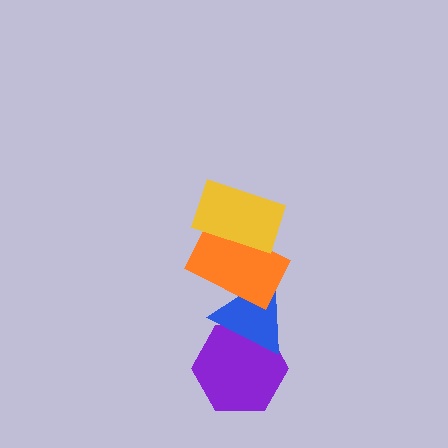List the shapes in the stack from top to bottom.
From top to bottom: the yellow rectangle, the orange rectangle, the blue triangle, the purple hexagon.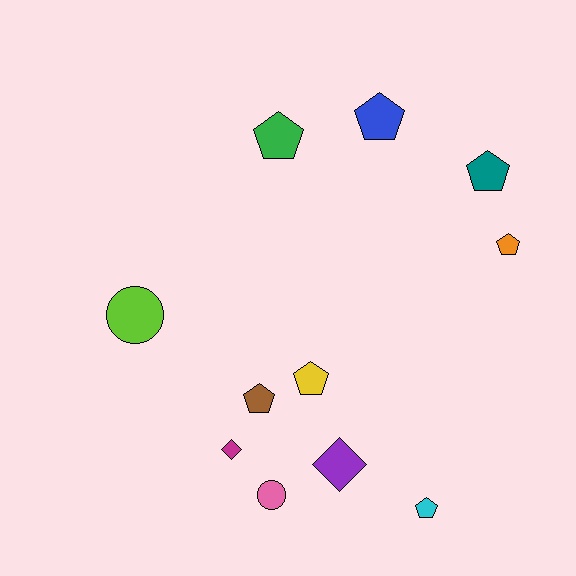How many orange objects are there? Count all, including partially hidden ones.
There is 1 orange object.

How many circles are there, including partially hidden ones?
There are 2 circles.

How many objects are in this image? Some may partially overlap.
There are 11 objects.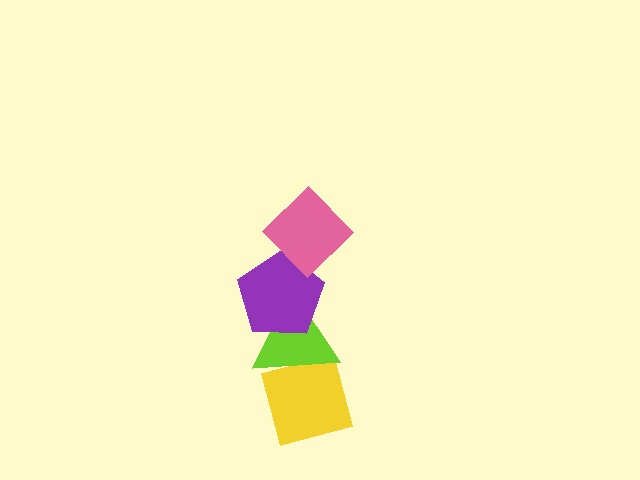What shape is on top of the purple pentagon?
The pink diamond is on top of the purple pentagon.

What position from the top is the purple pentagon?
The purple pentagon is 2nd from the top.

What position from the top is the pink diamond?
The pink diamond is 1st from the top.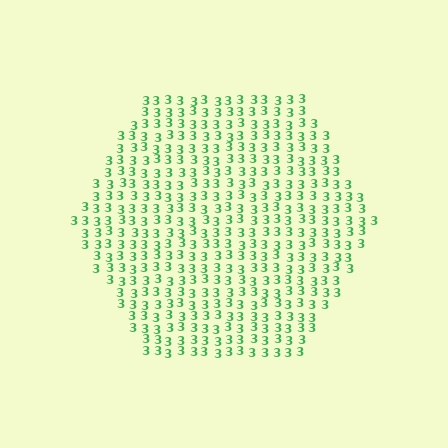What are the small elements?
The small elements are digit 3's.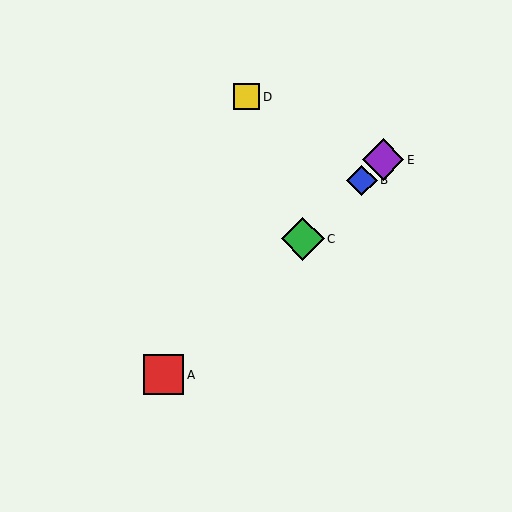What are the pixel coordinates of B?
Object B is at (362, 180).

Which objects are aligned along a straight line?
Objects A, B, C, E are aligned along a straight line.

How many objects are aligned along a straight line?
4 objects (A, B, C, E) are aligned along a straight line.